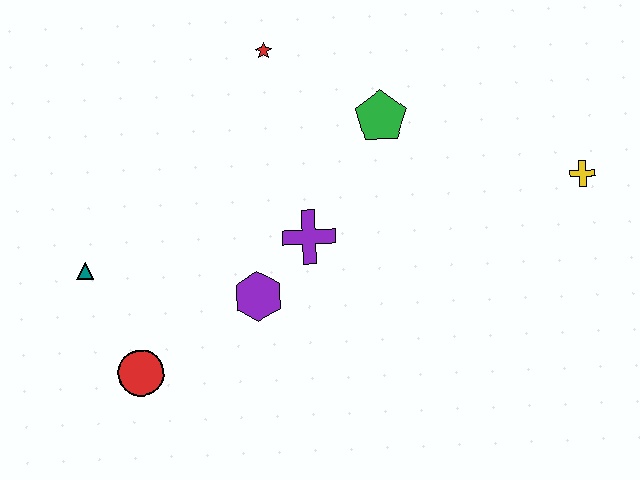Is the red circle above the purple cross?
No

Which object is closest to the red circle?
The teal triangle is closest to the red circle.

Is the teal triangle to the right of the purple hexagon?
No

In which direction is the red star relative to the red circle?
The red star is above the red circle.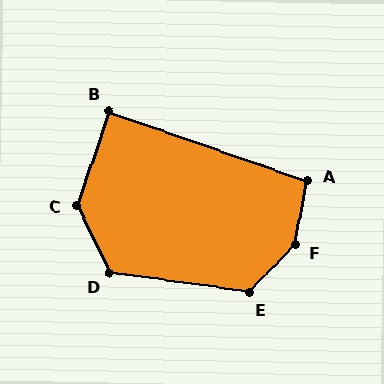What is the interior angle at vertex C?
Approximately 136 degrees (obtuse).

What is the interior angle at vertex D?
Approximately 123 degrees (obtuse).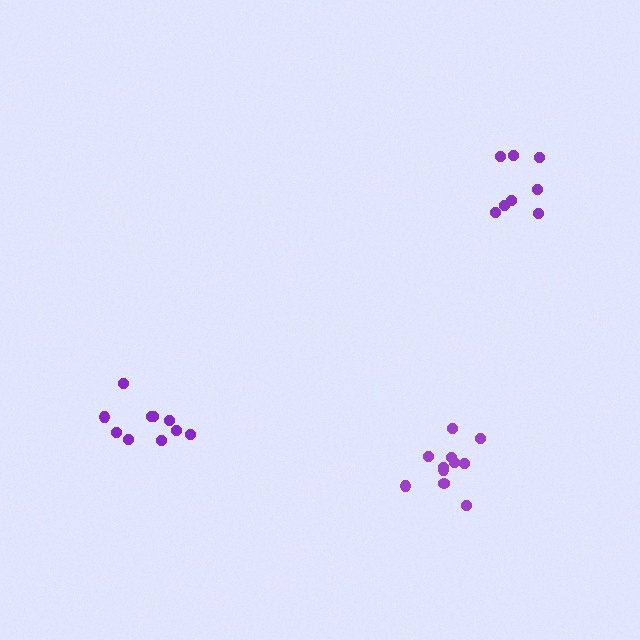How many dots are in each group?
Group 1: 10 dots, Group 2: 11 dots, Group 3: 8 dots (29 total).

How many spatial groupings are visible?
There are 3 spatial groupings.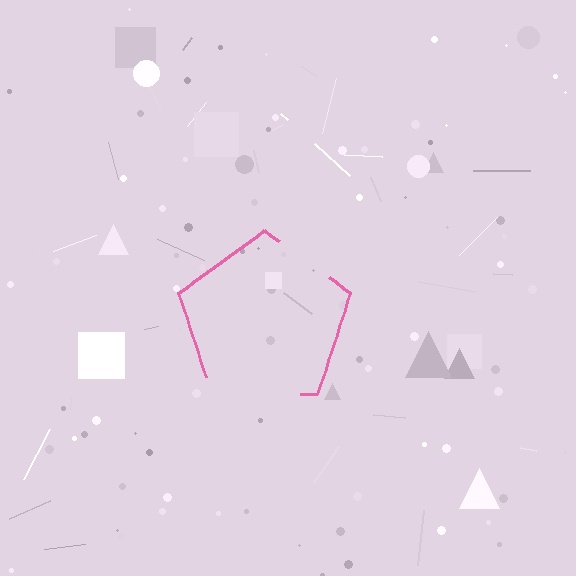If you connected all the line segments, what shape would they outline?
They would outline a pentagon.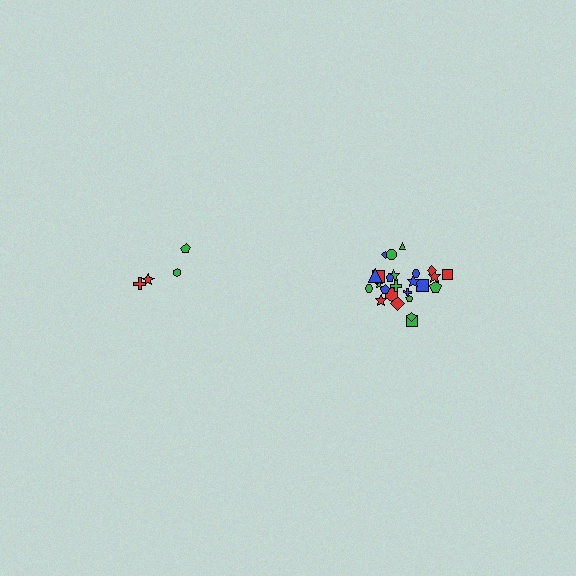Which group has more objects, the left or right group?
The right group.